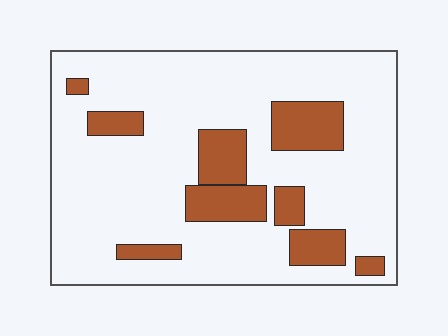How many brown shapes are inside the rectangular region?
9.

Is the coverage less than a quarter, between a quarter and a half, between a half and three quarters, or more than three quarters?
Less than a quarter.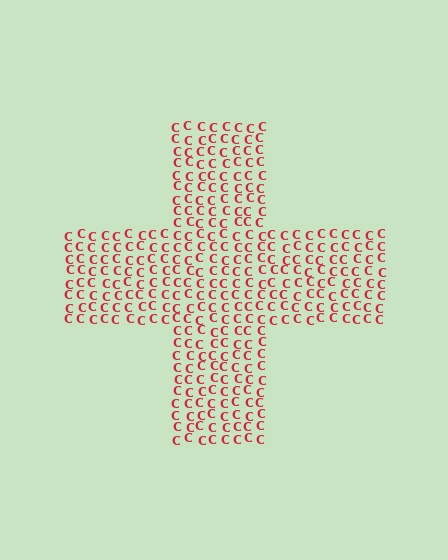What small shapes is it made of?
It is made of small letter C's.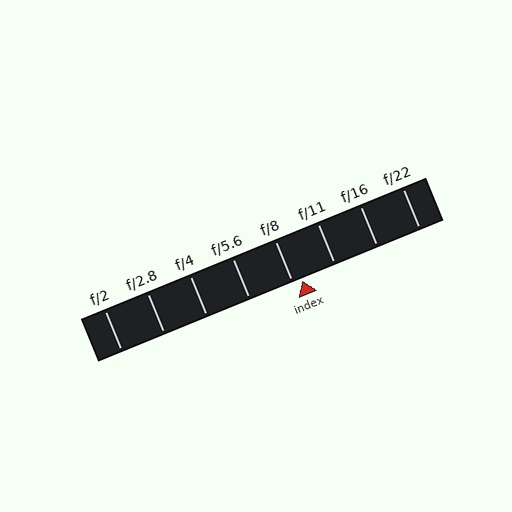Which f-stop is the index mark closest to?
The index mark is closest to f/8.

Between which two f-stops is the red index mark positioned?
The index mark is between f/8 and f/11.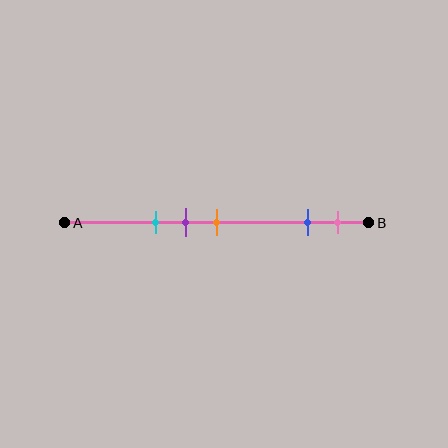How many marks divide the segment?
There are 5 marks dividing the segment.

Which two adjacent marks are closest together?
The purple and orange marks are the closest adjacent pair.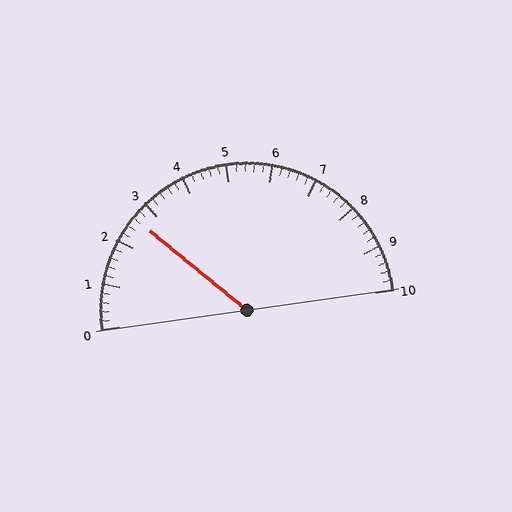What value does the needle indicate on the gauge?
The needle indicates approximately 2.6.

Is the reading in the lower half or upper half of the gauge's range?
The reading is in the lower half of the range (0 to 10).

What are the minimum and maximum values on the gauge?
The gauge ranges from 0 to 10.